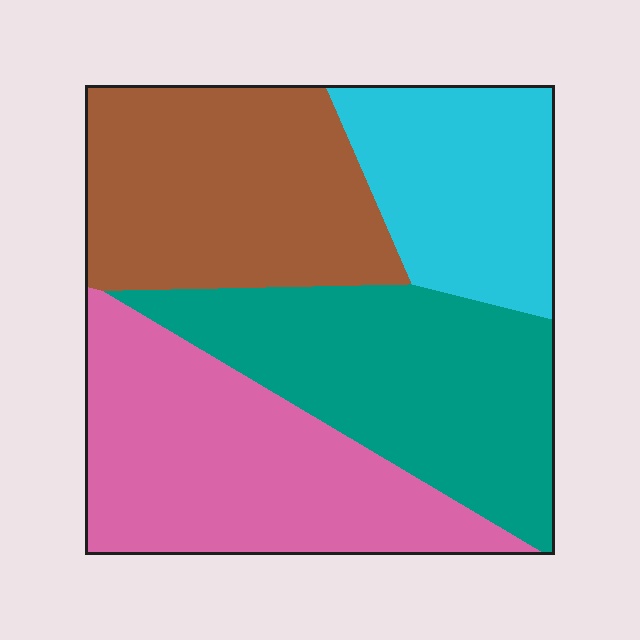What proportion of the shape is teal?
Teal covers 27% of the shape.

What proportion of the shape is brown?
Brown covers roughly 25% of the shape.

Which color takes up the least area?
Cyan, at roughly 20%.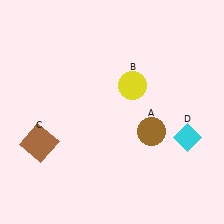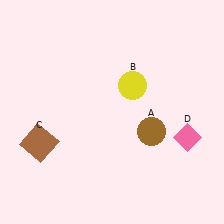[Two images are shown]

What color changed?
The diamond (D) changed from cyan in Image 1 to pink in Image 2.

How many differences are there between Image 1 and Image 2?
There is 1 difference between the two images.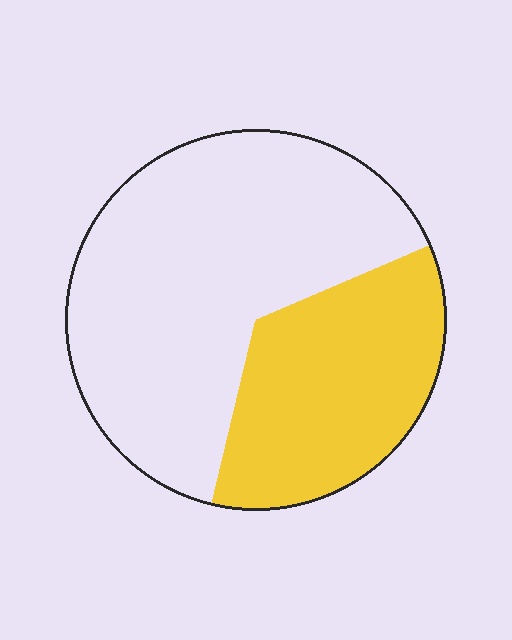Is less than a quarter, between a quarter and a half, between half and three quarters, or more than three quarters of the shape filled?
Between a quarter and a half.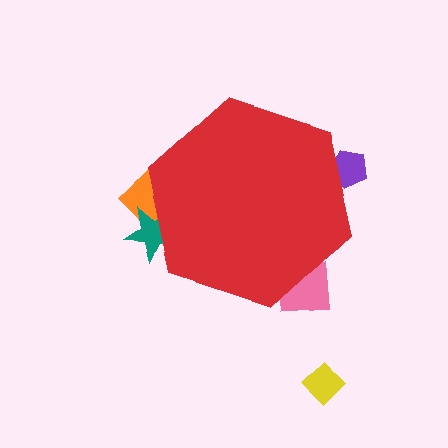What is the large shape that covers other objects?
A red hexagon.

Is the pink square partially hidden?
Yes, the pink square is partially hidden behind the red hexagon.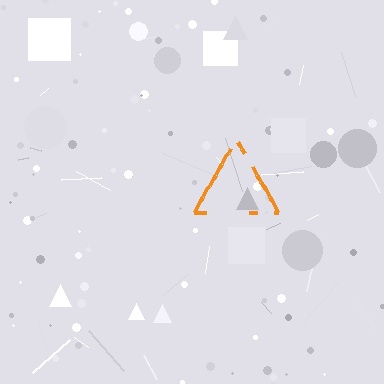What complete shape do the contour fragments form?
The contour fragments form a triangle.